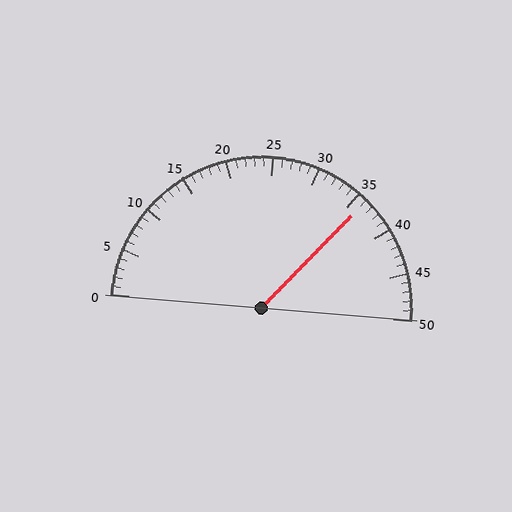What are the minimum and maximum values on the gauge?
The gauge ranges from 0 to 50.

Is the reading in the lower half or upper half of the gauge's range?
The reading is in the upper half of the range (0 to 50).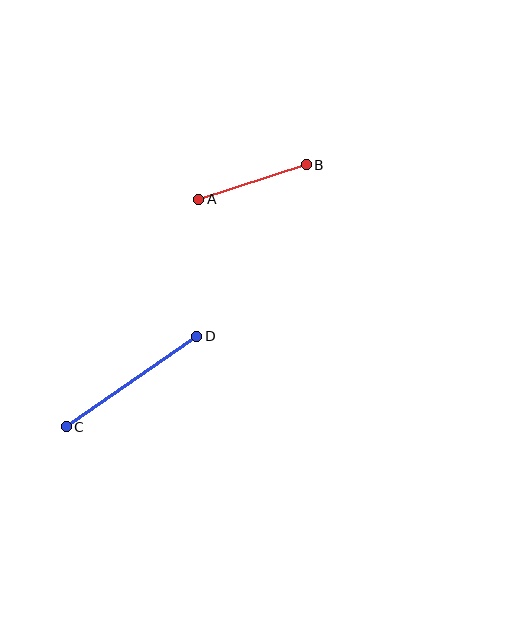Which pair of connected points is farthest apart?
Points C and D are farthest apart.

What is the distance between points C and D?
The distance is approximately 159 pixels.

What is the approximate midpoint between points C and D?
The midpoint is at approximately (132, 382) pixels.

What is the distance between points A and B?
The distance is approximately 113 pixels.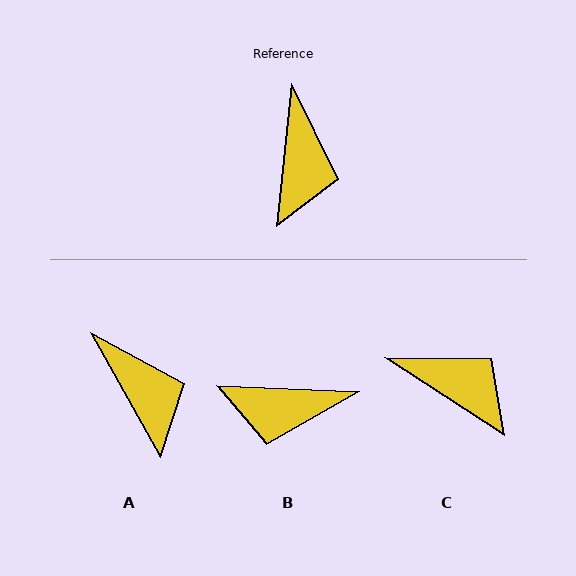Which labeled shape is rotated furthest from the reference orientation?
B, about 86 degrees away.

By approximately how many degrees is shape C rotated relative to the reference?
Approximately 63 degrees counter-clockwise.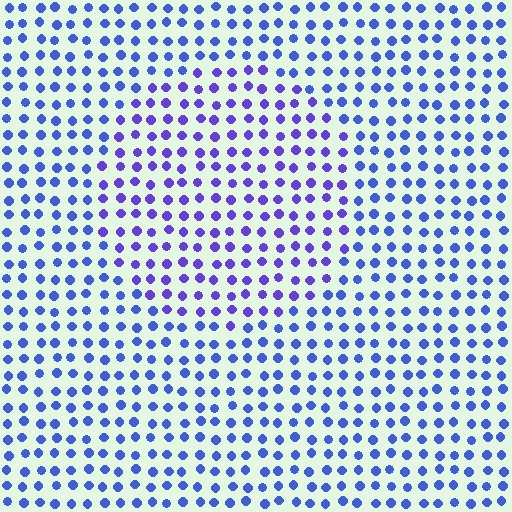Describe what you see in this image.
The image is filled with small blue elements in a uniform arrangement. A circle-shaped region is visible where the elements are tinted to a slightly different hue, forming a subtle color boundary.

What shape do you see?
I see a circle.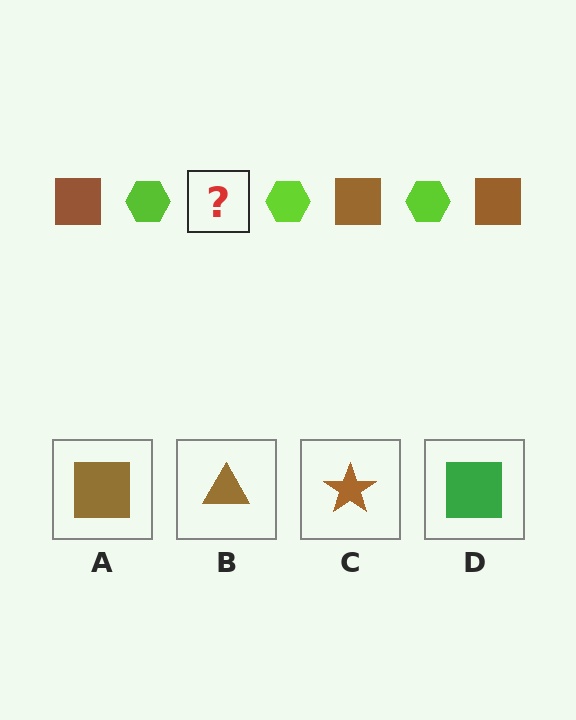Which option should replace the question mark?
Option A.